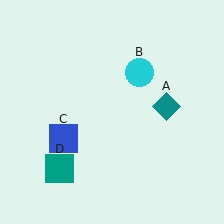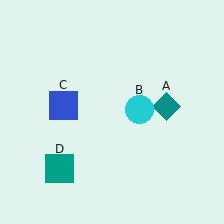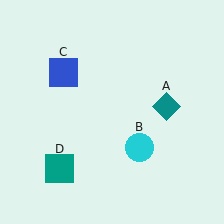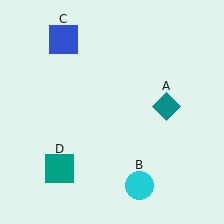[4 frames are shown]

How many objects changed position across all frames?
2 objects changed position: cyan circle (object B), blue square (object C).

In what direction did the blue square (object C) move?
The blue square (object C) moved up.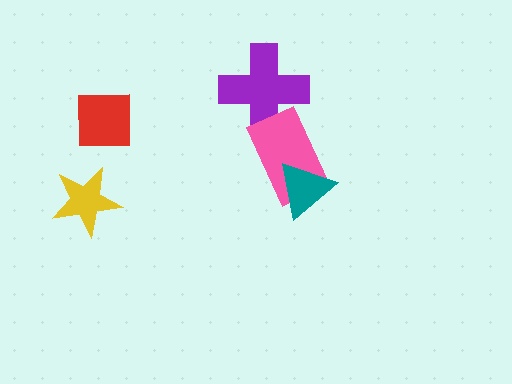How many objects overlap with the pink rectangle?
2 objects overlap with the pink rectangle.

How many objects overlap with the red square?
0 objects overlap with the red square.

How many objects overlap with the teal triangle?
1 object overlaps with the teal triangle.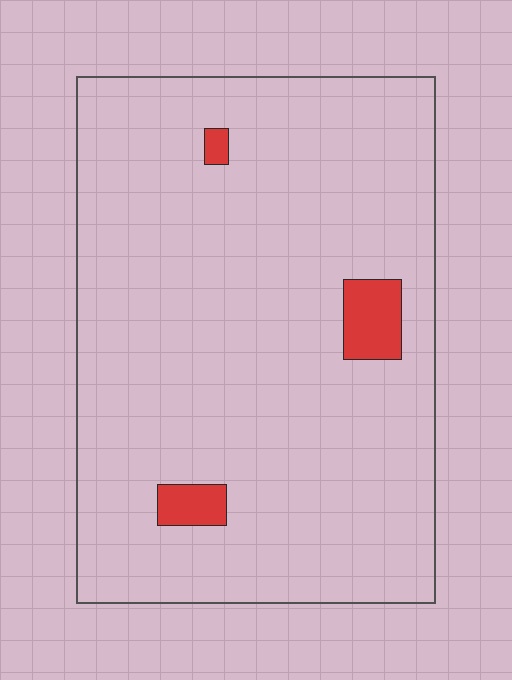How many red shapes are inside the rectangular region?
3.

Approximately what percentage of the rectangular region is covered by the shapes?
Approximately 5%.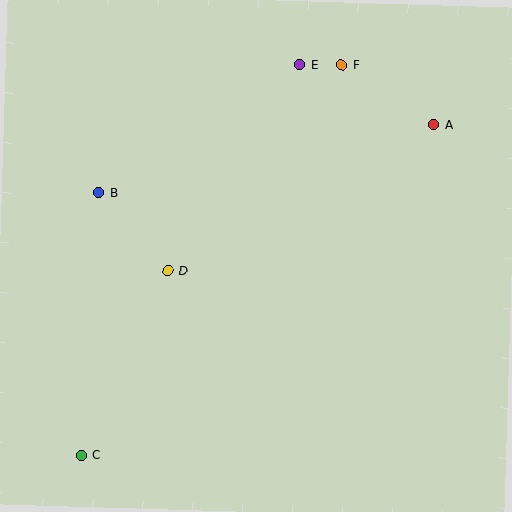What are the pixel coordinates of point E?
Point E is at (300, 64).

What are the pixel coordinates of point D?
Point D is at (168, 271).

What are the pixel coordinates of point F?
Point F is at (341, 65).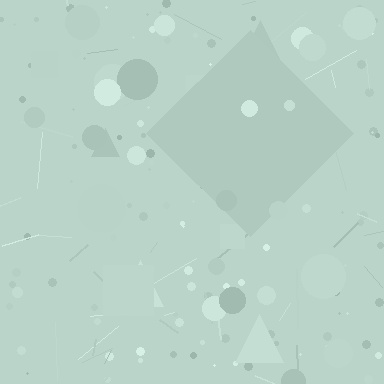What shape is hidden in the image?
A diamond is hidden in the image.